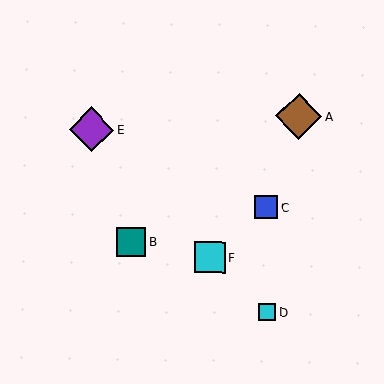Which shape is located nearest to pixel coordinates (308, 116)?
The brown diamond (labeled A) at (299, 117) is nearest to that location.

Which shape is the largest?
The brown diamond (labeled A) is the largest.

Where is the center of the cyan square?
The center of the cyan square is at (210, 257).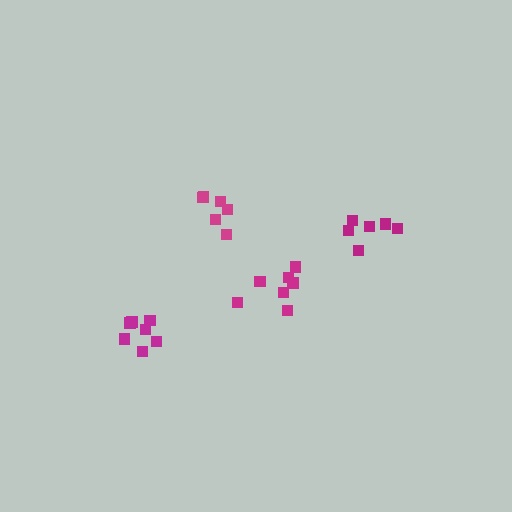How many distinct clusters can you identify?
There are 4 distinct clusters.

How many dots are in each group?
Group 1: 6 dots, Group 2: 7 dots, Group 3: 6 dots, Group 4: 7 dots (26 total).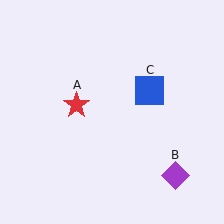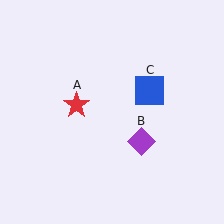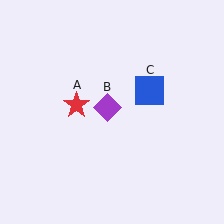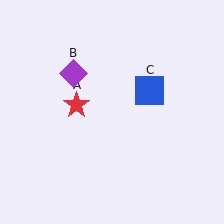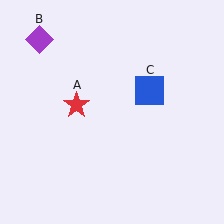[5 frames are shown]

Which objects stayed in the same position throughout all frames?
Red star (object A) and blue square (object C) remained stationary.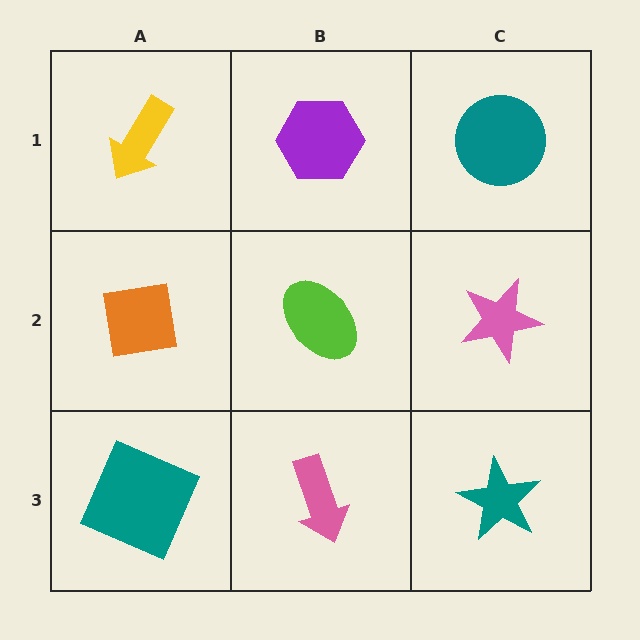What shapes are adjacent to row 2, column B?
A purple hexagon (row 1, column B), a pink arrow (row 3, column B), an orange square (row 2, column A), a pink star (row 2, column C).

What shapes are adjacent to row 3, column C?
A pink star (row 2, column C), a pink arrow (row 3, column B).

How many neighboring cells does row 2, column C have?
3.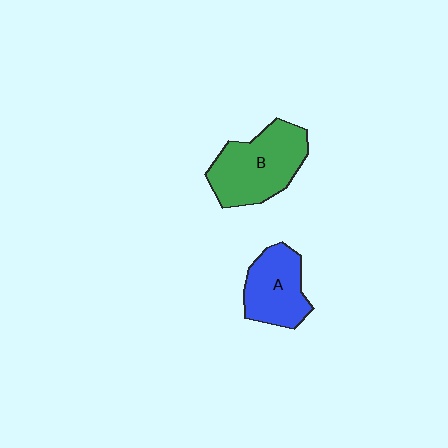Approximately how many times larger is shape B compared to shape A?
Approximately 1.4 times.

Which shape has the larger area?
Shape B (green).